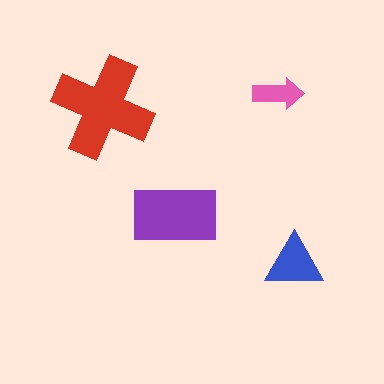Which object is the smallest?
The pink arrow.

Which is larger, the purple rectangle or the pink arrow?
The purple rectangle.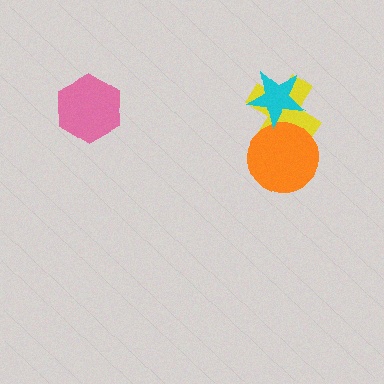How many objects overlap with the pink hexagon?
0 objects overlap with the pink hexagon.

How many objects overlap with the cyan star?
1 object overlaps with the cyan star.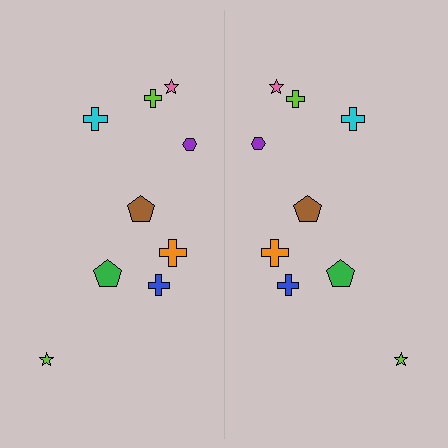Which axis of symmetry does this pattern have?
The pattern has a vertical axis of symmetry running through the center of the image.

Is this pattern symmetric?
Yes, this pattern has bilateral (reflection) symmetry.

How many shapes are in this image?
There are 18 shapes in this image.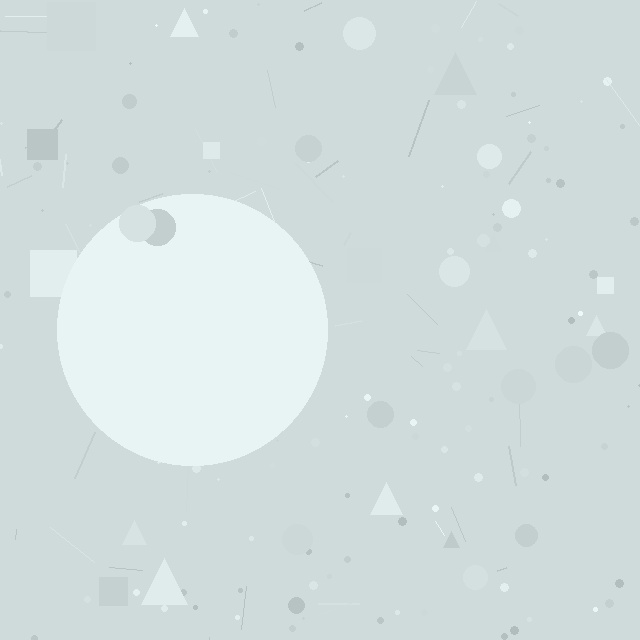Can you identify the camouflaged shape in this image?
The camouflaged shape is a circle.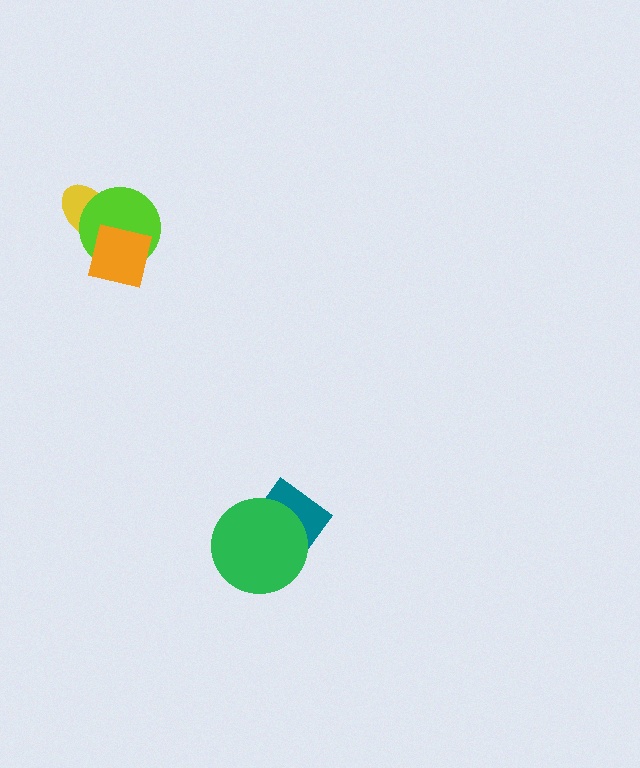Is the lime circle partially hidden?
Yes, it is partially covered by another shape.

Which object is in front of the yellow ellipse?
The lime circle is in front of the yellow ellipse.